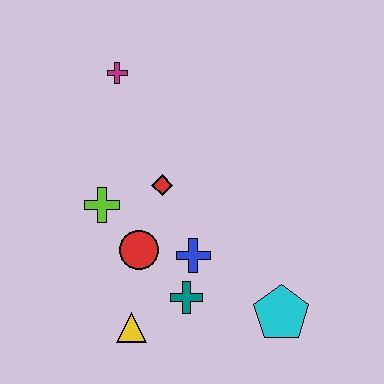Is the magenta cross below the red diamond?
No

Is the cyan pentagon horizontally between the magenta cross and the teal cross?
No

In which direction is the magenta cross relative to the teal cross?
The magenta cross is above the teal cross.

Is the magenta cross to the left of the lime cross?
No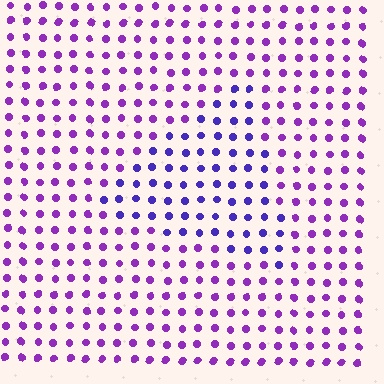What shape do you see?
I see a triangle.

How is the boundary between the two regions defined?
The boundary is defined purely by a slight shift in hue (about 32 degrees). Spacing, size, and orientation are identical on both sides.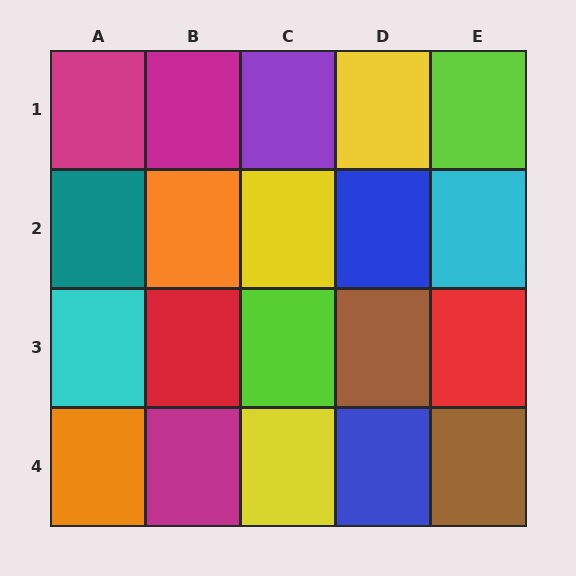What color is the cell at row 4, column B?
Magenta.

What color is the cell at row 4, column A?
Orange.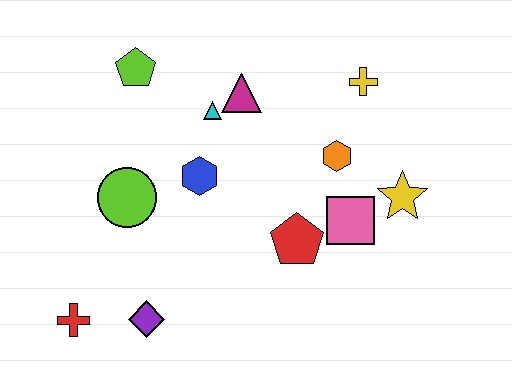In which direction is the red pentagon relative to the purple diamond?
The red pentagon is to the right of the purple diamond.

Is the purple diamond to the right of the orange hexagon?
No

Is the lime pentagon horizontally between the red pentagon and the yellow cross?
No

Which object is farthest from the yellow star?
The red cross is farthest from the yellow star.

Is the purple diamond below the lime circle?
Yes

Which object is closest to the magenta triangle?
The cyan triangle is closest to the magenta triangle.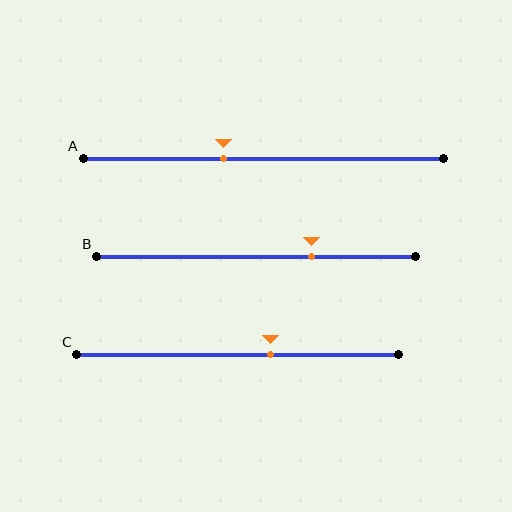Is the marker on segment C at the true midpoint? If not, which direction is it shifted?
No, the marker on segment C is shifted to the right by about 10% of the segment length.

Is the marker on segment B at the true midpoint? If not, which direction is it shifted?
No, the marker on segment B is shifted to the right by about 17% of the segment length.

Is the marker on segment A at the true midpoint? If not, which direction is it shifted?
No, the marker on segment A is shifted to the left by about 11% of the segment length.